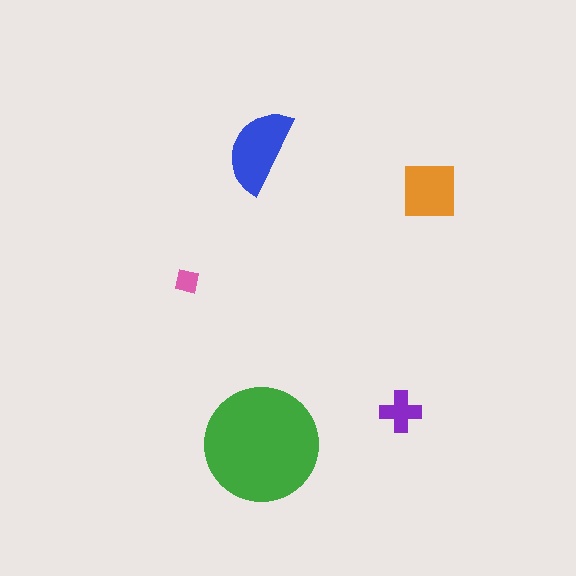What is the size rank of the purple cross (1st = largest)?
4th.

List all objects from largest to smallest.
The green circle, the blue semicircle, the orange square, the purple cross, the pink square.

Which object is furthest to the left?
The pink square is leftmost.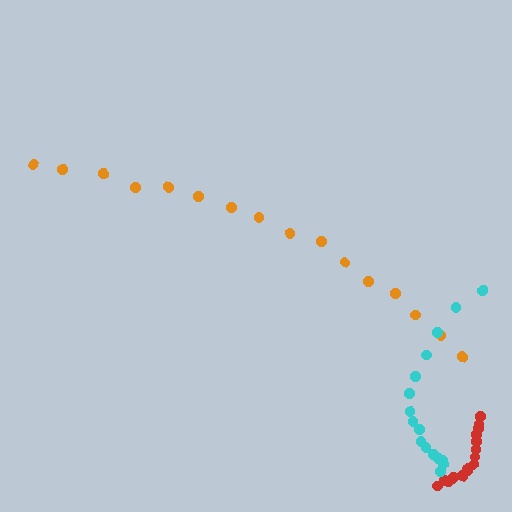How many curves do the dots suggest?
There are 3 distinct paths.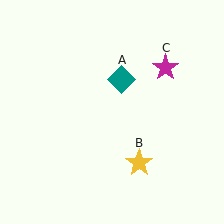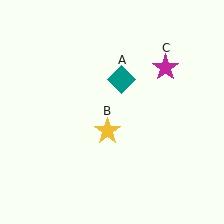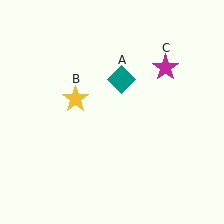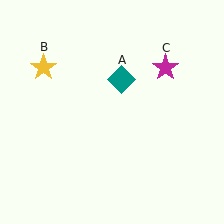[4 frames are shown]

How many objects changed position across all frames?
1 object changed position: yellow star (object B).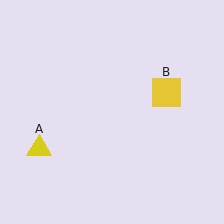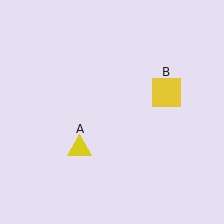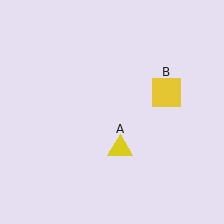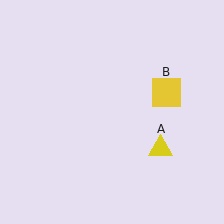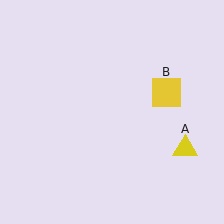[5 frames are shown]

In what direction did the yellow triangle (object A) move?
The yellow triangle (object A) moved right.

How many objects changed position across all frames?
1 object changed position: yellow triangle (object A).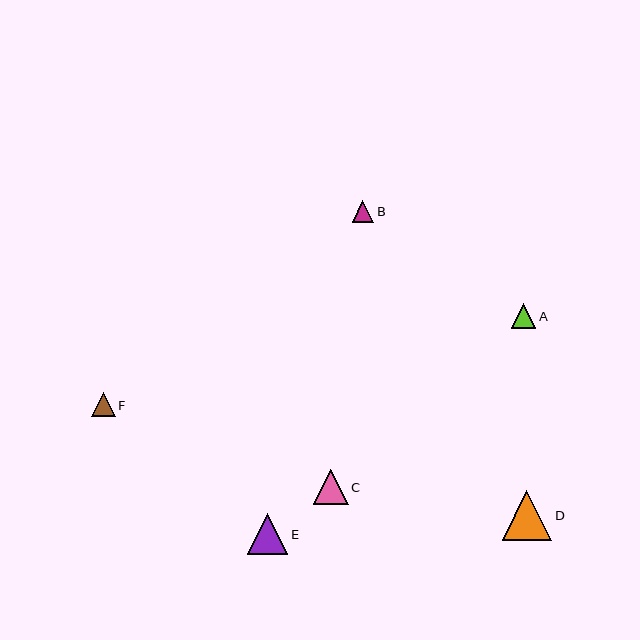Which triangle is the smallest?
Triangle B is the smallest with a size of approximately 21 pixels.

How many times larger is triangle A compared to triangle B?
Triangle A is approximately 1.1 times the size of triangle B.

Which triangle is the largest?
Triangle D is the largest with a size of approximately 49 pixels.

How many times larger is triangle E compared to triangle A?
Triangle E is approximately 1.7 times the size of triangle A.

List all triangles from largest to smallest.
From largest to smallest: D, E, C, A, F, B.